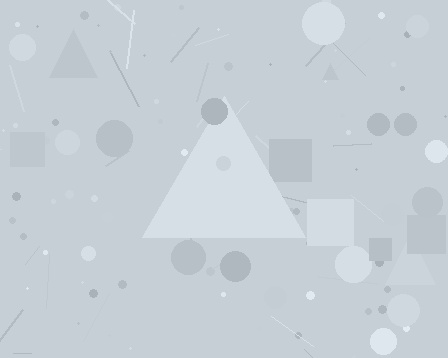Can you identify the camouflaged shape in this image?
The camouflaged shape is a triangle.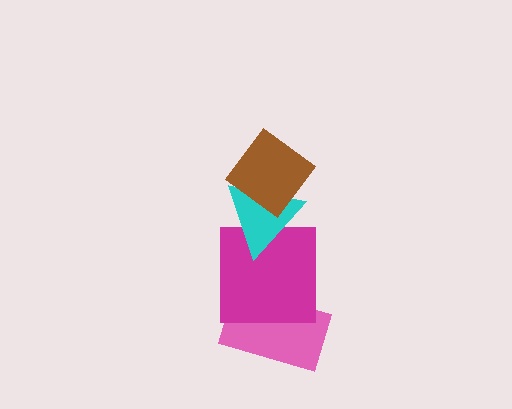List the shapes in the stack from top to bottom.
From top to bottom: the brown diamond, the cyan triangle, the magenta square, the pink rectangle.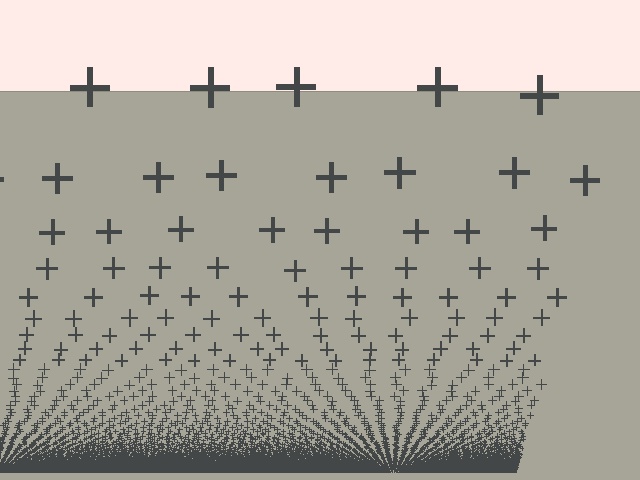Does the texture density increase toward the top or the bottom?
Density increases toward the bottom.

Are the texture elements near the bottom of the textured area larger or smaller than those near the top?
Smaller. The gradient is inverted — elements near the bottom are smaller and denser.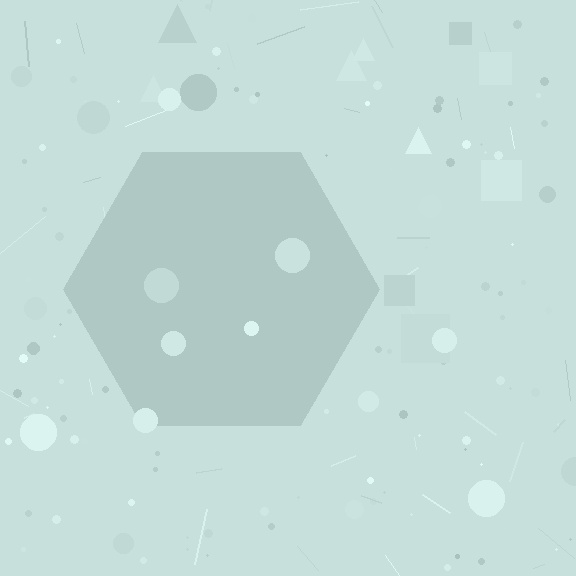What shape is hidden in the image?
A hexagon is hidden in the image.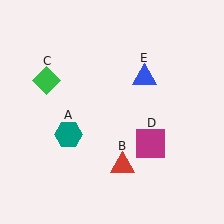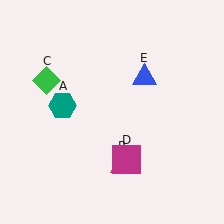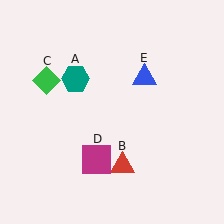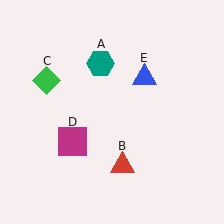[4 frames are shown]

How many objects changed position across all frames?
2 objects changed position: teal hexagon (object A), magenta square (object D).